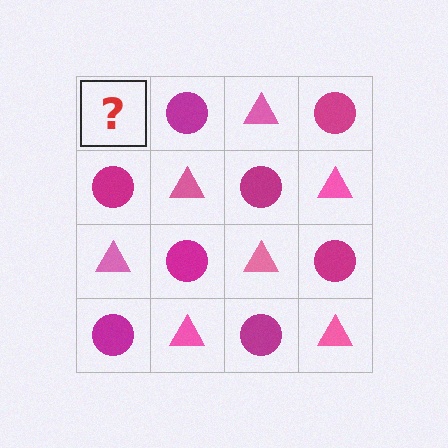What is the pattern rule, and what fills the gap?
The rule is that it alternates pink triangle and magenta circle in a checkerboard pattern. The gap should be filled with a pink triangle.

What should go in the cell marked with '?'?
The missing cell should contain a pink triangle.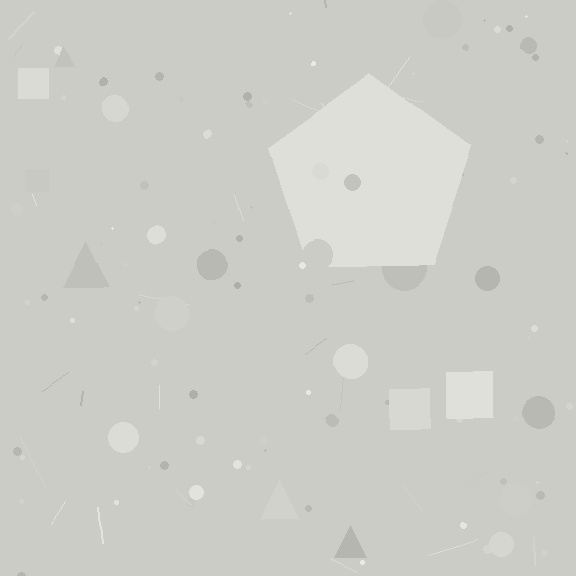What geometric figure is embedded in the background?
A pentagon is embedded in the background.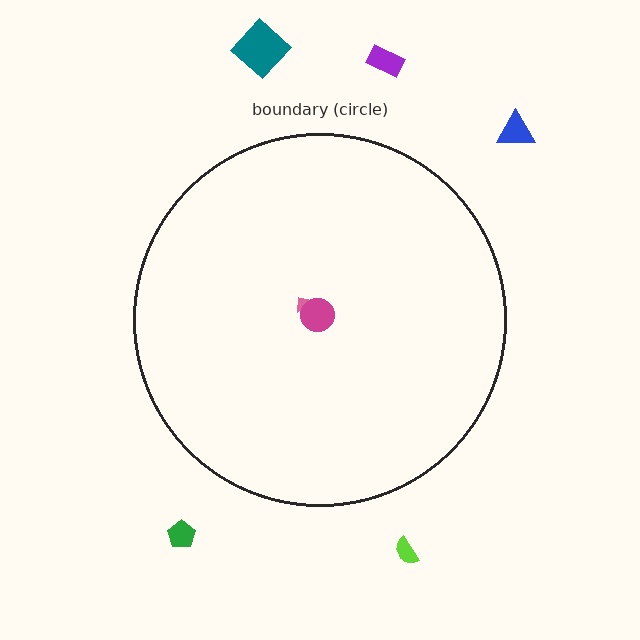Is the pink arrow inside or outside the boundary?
Inside.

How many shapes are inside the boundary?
2 inside, 5 outside.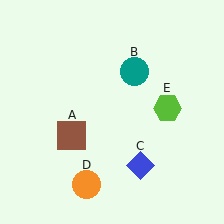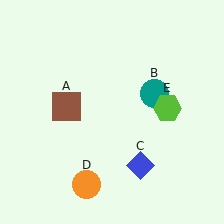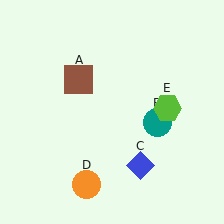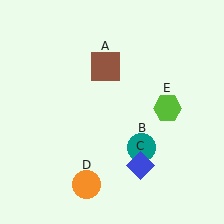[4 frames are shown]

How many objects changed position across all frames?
2 objects changed position: brown square (object A), teal circle (object B).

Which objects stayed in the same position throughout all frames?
Blue diamond (object C) and orange circle (object D) and lime hexagon (object E) remained stationary.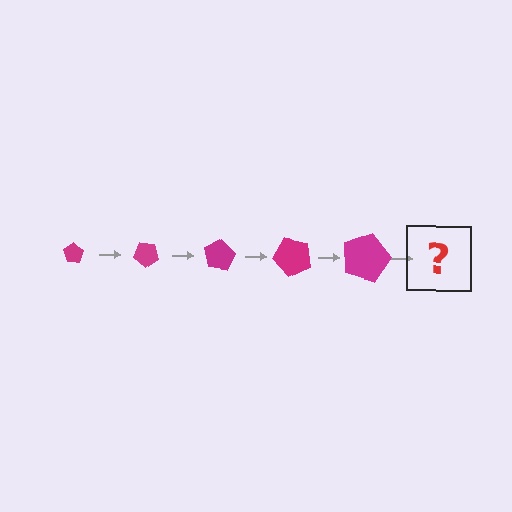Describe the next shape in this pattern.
It should be a pentagon, larger than the previous one and rotated 200 degrees from the start.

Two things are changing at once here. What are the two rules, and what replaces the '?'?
The two rules are that the pentagon grows larger each step and it rotates 40 degrees each step. The '?' should be a pentagon, larger than the previous one and rotated 200 degrees from the start.